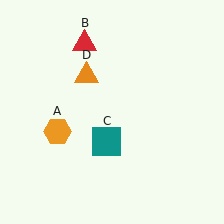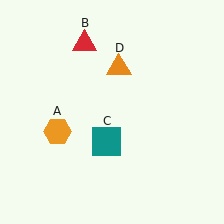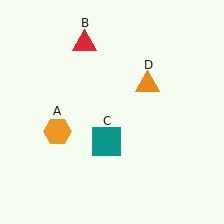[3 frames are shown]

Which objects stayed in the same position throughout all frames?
Orange hexagon (object A) and red triangle (object B) and teal square (object C) remained stationary.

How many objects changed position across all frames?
1 object changed position: orange triangle (object D).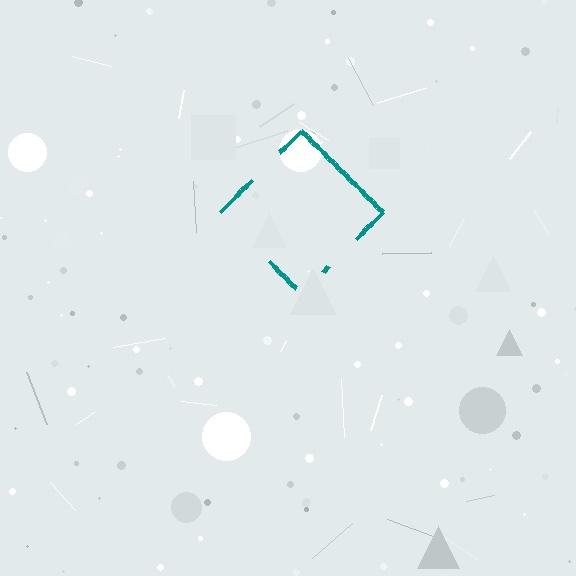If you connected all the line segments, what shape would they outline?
They would outline a diamond.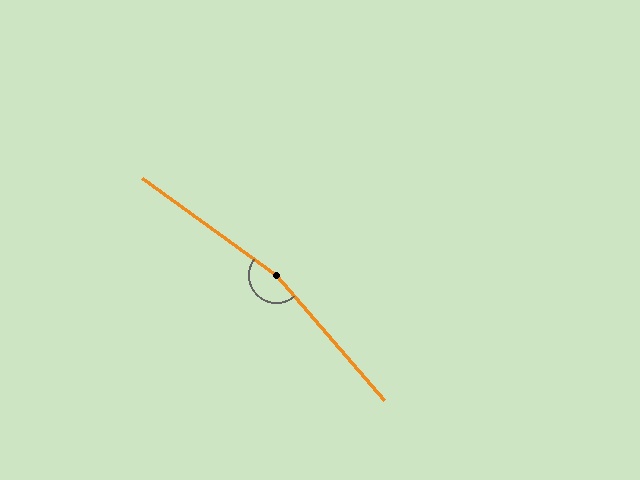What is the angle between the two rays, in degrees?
Approximately 167 degrees.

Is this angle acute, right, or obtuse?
It is obtuse.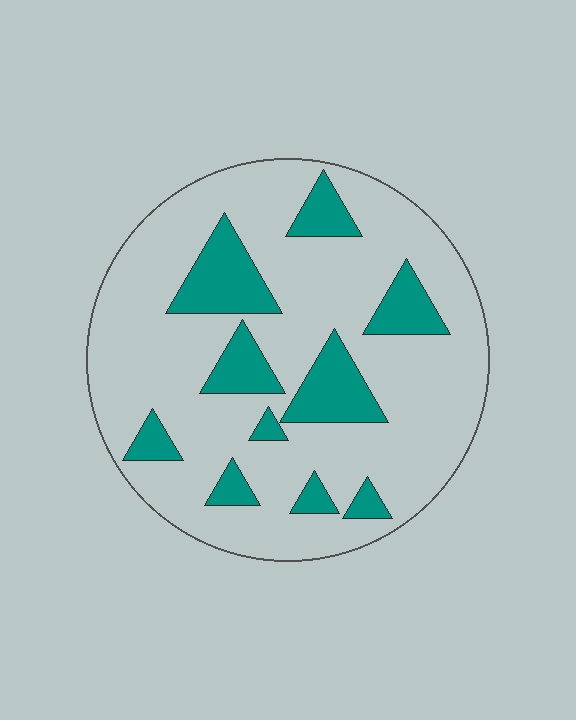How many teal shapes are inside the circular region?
10.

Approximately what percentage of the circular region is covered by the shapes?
Approximately 20%.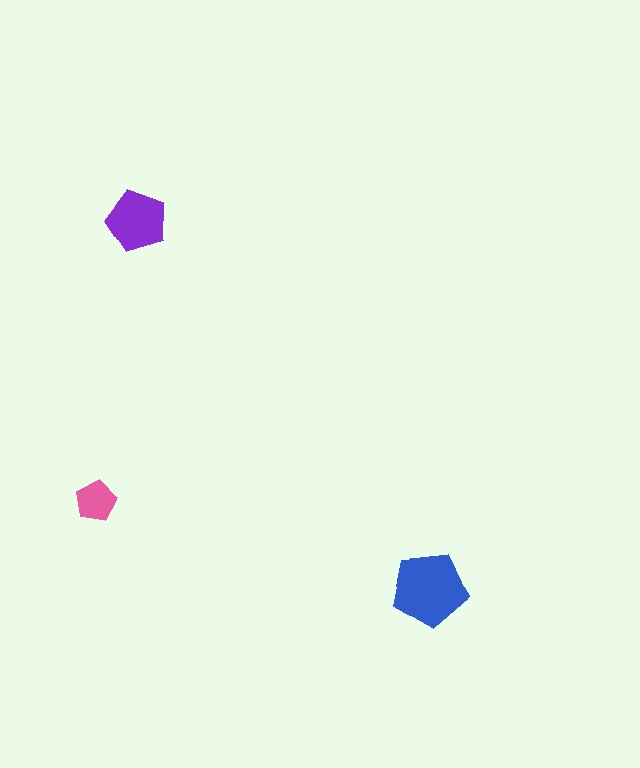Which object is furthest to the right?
The blue pentagon is rightmost.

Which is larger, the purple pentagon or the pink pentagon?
The purple one.